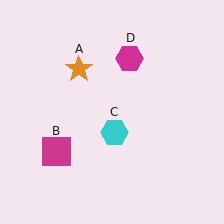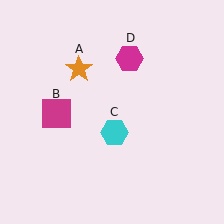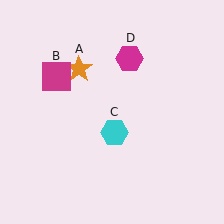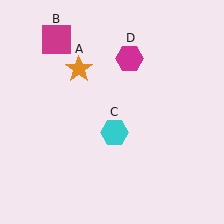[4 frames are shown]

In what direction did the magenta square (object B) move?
The magenta square (object B) moved up.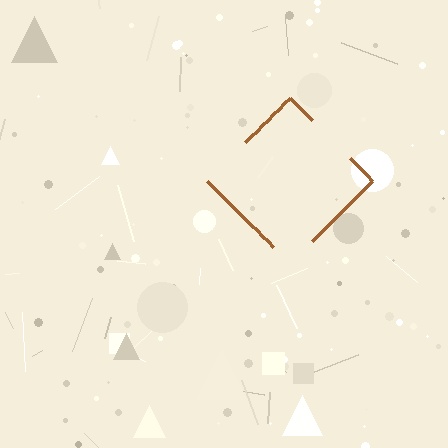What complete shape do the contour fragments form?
The contour fragments form a diamond.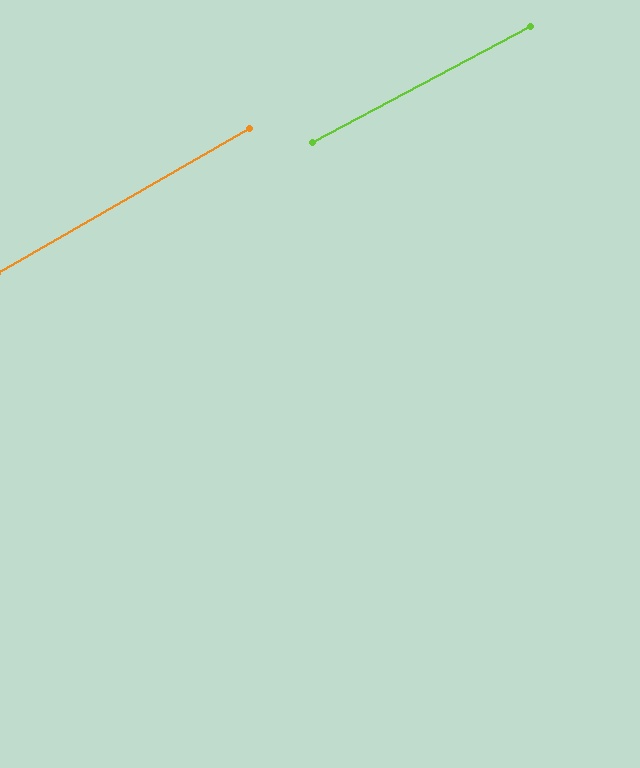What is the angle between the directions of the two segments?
Approximately 2 degrees.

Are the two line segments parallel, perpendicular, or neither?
Parallel — their directions differ by only 1.9°.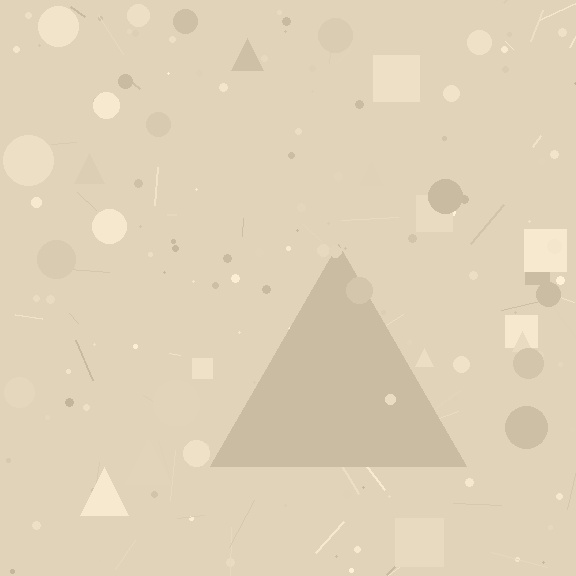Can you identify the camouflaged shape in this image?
The camouflaged shape is a triangle.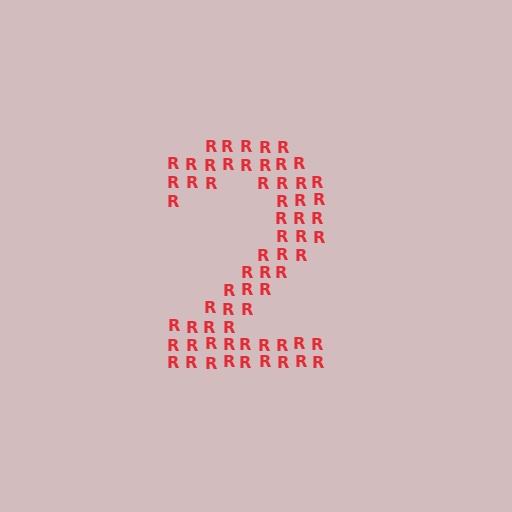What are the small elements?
The small elements are letter R's.